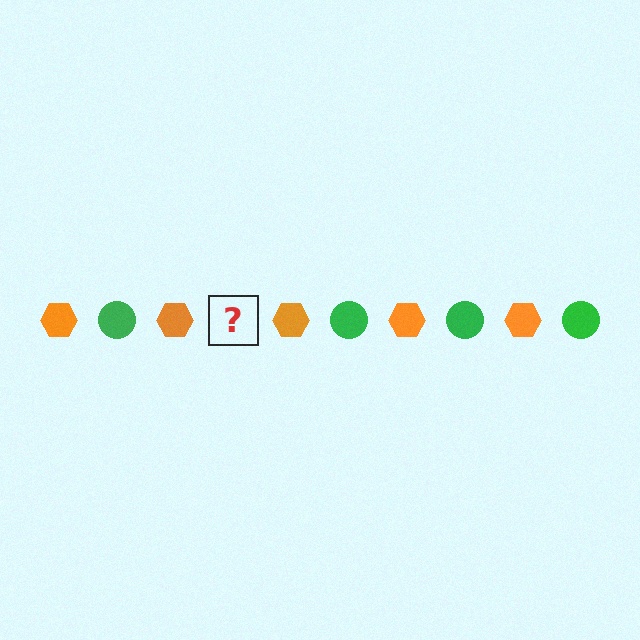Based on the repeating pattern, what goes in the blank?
The blank should be a green circle.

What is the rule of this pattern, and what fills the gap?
The rule is that the pattern alternates between orange hexagon and green circle. The gap should be filled with a green circle.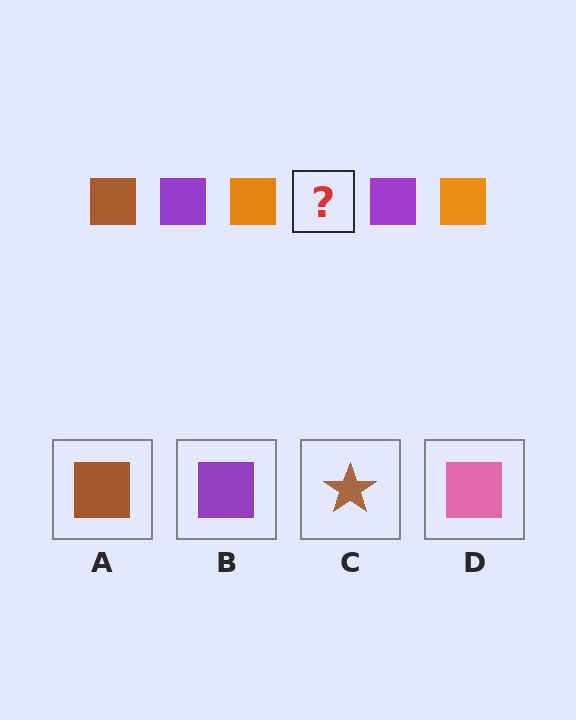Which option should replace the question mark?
Option A.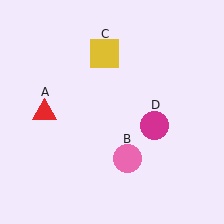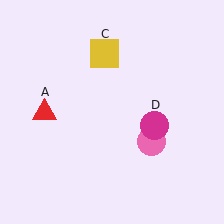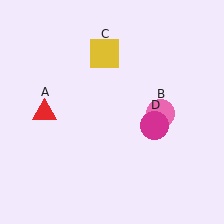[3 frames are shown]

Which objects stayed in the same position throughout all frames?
Red triangle (object A) and yellow square (object C) and magenta circle (object D) remained stationary.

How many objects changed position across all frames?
1 object changed position: pink circle (object B).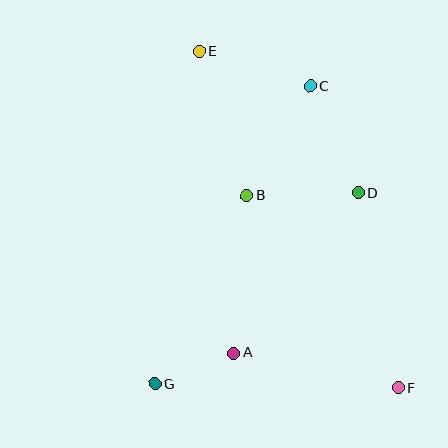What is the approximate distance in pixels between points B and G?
The distance between B and G is approximately 209 pixels.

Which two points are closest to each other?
Points A and G are closest to each other.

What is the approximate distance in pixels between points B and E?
The distance between B and E is approximately 152 pixels.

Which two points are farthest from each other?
Points E and F are farthest from each other.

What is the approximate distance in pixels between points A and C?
The distance between A and C is approximately 278 pixels.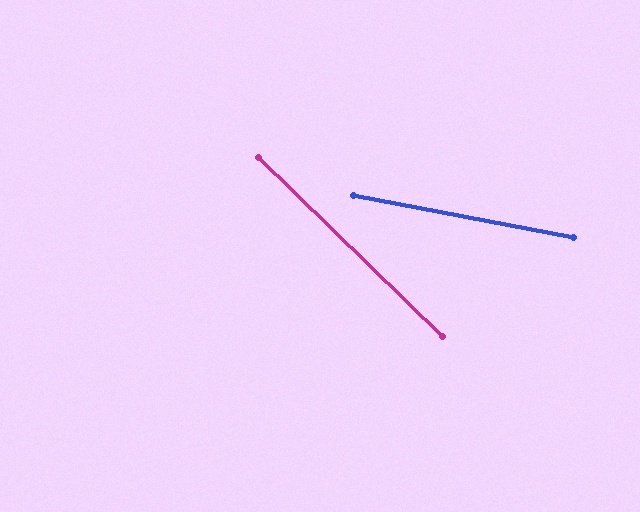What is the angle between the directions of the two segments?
Approximately 33 degrees.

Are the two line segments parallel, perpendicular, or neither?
Neither parallel nor perpendicular — they differ by about 33°.